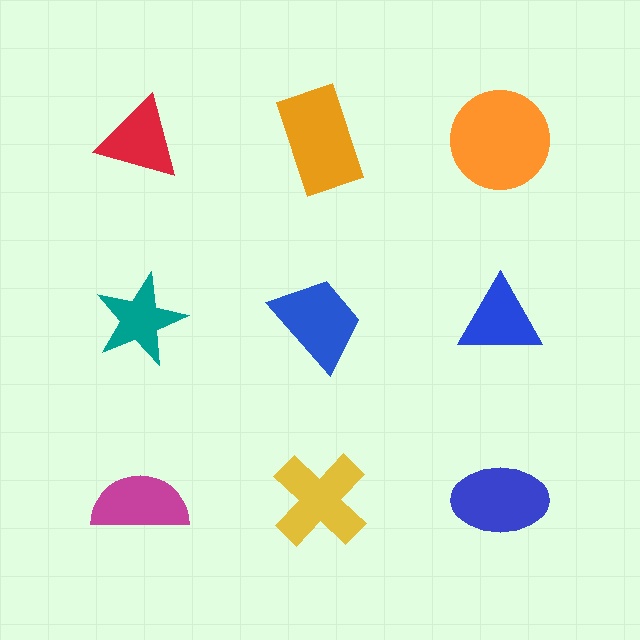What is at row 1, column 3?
An orange circle.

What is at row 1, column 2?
An orange rectangle.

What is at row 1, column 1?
A red triangle.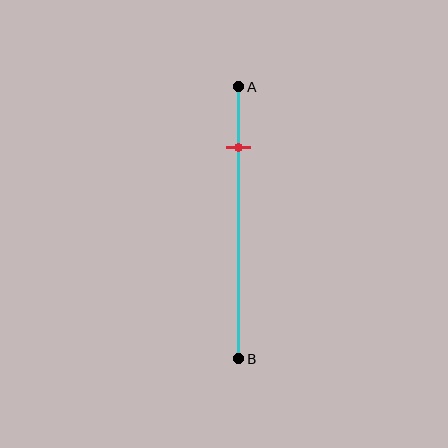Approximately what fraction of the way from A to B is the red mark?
The red mark is approximately 20% of the way from A to B.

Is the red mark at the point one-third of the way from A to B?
No, the mark is at about 20% from A, not at the 33% one-third point.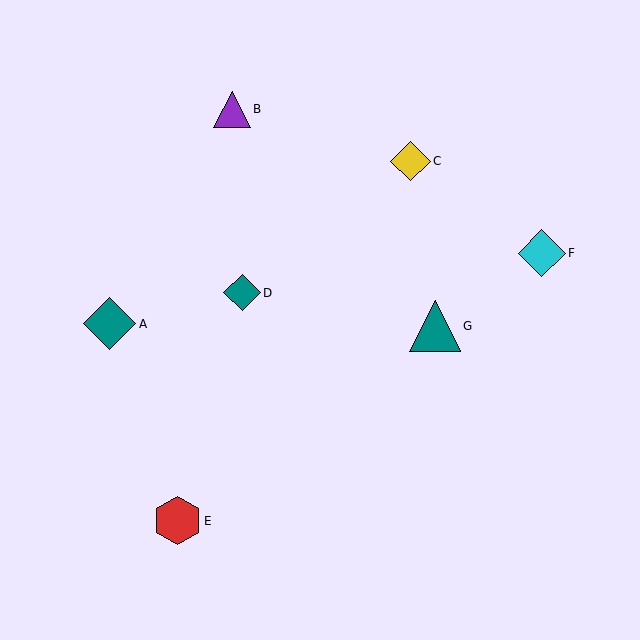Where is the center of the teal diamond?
The center of the teal diamond is at (242, 293).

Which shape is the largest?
The teal diamond (labeled A) is the largest.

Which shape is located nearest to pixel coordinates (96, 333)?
The teal diamond (labeled A) at (110, 324) is nearest to that location.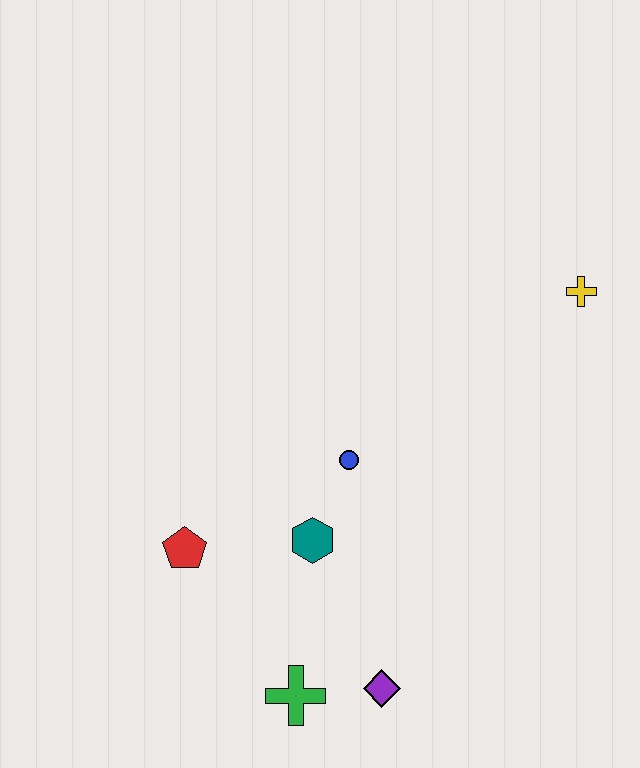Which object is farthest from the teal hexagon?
The yellow cross is farthest from the teal hexagon.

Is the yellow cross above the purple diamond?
Yes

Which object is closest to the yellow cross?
The blue circle is closest to the yellow cross.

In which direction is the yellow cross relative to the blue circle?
The yellow cross is to the right of the blue circle.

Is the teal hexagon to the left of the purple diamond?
Yes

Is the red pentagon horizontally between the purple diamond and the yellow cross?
No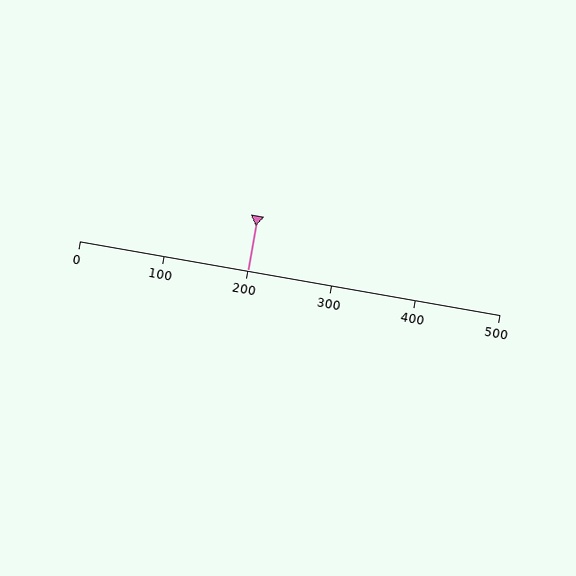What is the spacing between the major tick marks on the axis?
The major ticks are spaced 100 apart.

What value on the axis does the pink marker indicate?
The marker indicates approximately 200.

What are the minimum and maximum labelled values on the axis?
The axis runs from 0 to 500.